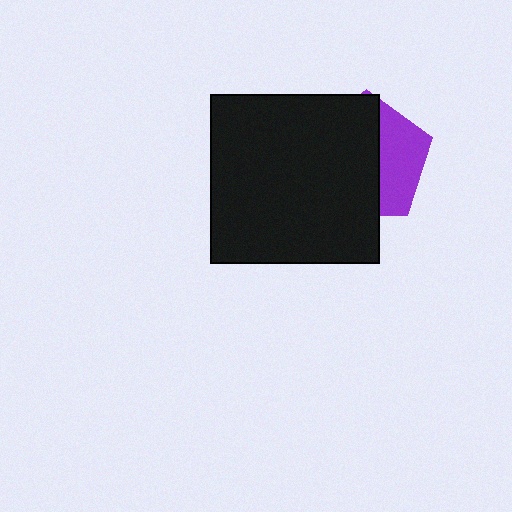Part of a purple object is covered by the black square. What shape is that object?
It is a pentagon.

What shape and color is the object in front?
The object in front is a black square.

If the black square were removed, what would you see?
You would see the complete purple pentagon.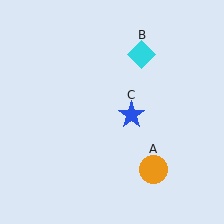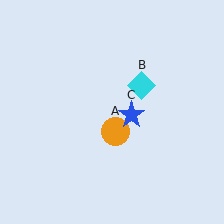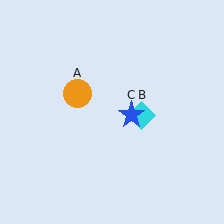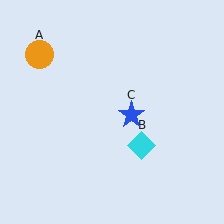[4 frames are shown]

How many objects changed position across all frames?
2 objects changed position: orange circle (object A), cyan diamond (object B).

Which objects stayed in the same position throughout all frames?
Blue star (object C) remained stationary.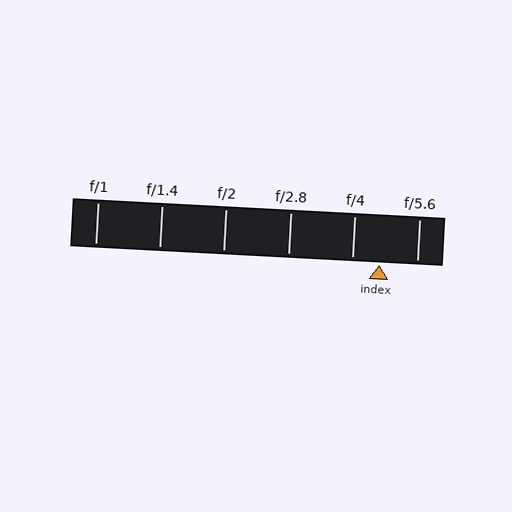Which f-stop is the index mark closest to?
The index mark is closest to f/4.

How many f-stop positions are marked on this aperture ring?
There are 6 f-stop positions marked.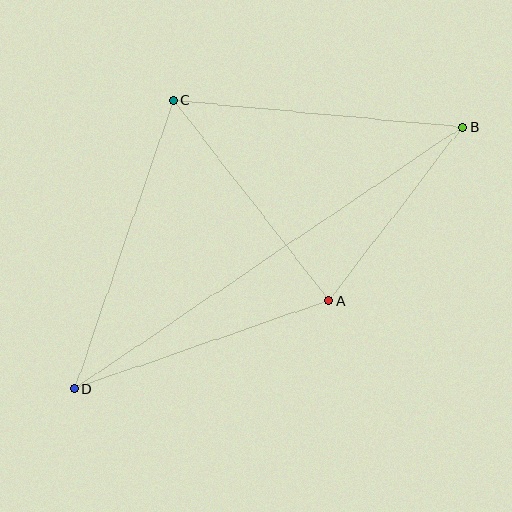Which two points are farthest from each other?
Points B and D are farthest from each other.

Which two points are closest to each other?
Points A and B are closest to each other.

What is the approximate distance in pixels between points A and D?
The distance between A and D is approximately 269 pixels.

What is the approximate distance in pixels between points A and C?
The distance between A and C is approximately 254 pixels.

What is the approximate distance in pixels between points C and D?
The distance between C and D is approximately 305 pixels.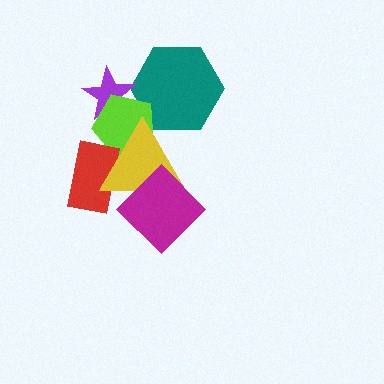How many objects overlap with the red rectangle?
2 objects overlap with the red rectangle.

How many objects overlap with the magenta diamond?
1 object overlaps with the magenta diamond.